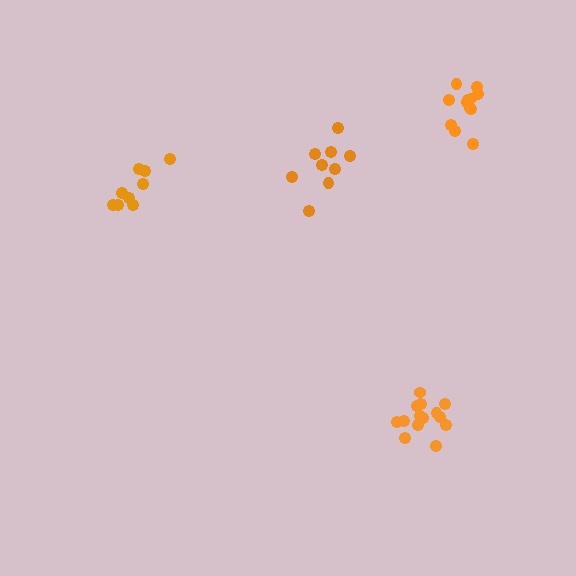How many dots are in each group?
Group 1: 9 dots, Group 2: 9 dots, Group 3: 14 dots, Group 4: 12 dots (44 total).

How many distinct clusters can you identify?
There are 4 distinct clusters.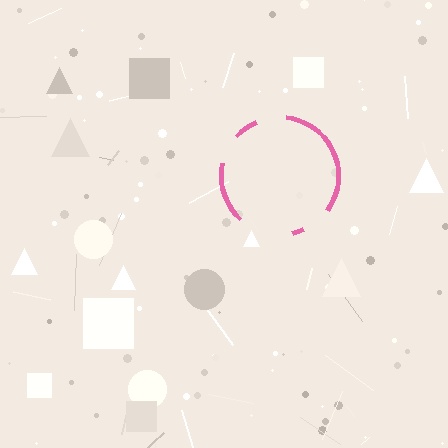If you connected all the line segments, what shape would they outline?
They would outline a circle.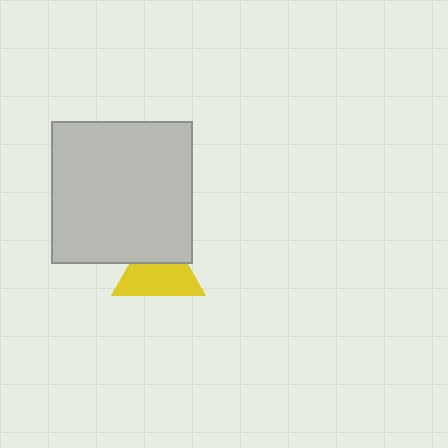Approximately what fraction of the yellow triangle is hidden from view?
Roughly 38% of the yellow triangle is hidden behind the light gray square.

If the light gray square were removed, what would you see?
You would see the complete yellow triangle.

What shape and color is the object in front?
The object in front is a light gray square.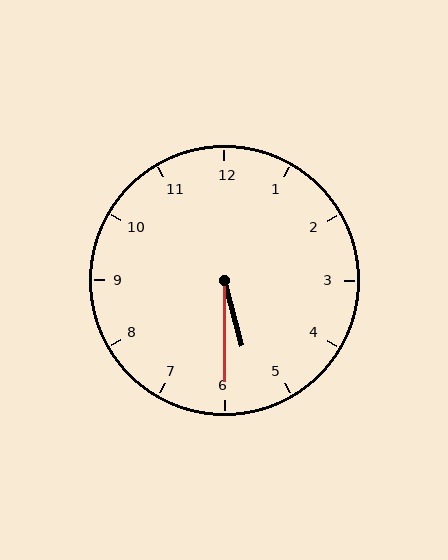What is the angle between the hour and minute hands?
Approximately 15 degrees.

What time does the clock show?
5:30.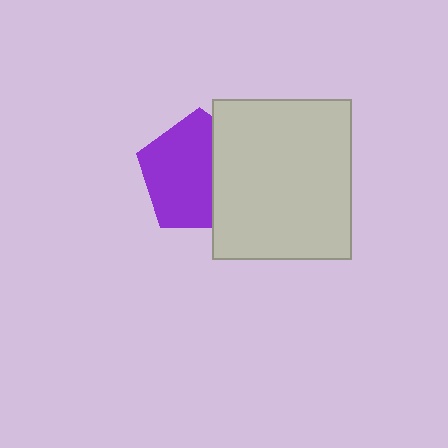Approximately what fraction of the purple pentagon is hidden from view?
Roughly 37% of the purple pentagon is hidden behind the light gray rectangle.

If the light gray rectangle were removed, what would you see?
You would see the complete purple pentagon.